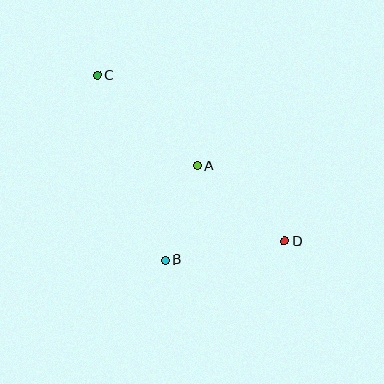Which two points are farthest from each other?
Points C and D are farthest from each other.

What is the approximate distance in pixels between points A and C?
The distance between A and C is approximately 135 pixels.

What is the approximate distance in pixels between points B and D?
The distance between B and D is approximately 121 pixels.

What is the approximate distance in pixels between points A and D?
The distance between A and D is approximately 116 pixels.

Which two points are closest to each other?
Points A and B are closest to each other.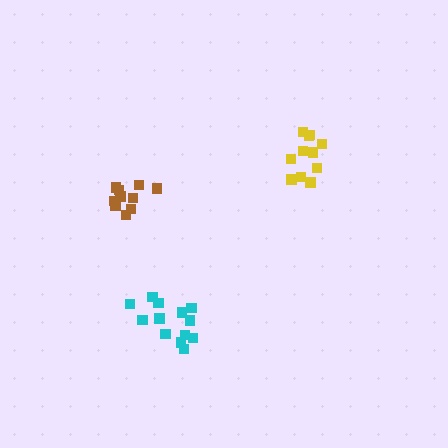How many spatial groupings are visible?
There are 3 spatial groupings.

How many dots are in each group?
Group 1: 13 dots, Group 2: 11 dots, Group 3: 11 dots (35 total).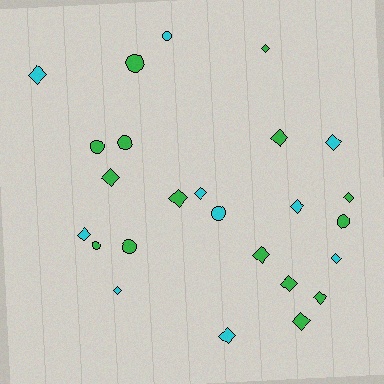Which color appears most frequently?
Green, with 15 objects.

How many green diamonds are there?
There are 9 green diamonds.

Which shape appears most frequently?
Diamond, with 17 objects.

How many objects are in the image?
There are 25 objects.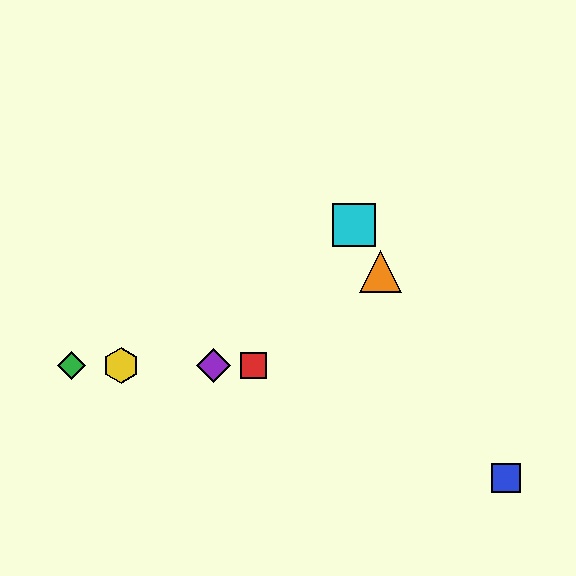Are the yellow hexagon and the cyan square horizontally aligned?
No, the yellow hexagon is at y≈365 and the cyan square is at y≈225.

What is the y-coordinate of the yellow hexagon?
The yellow hexagon is at y≈365.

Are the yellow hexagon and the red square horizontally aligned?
Yes, both are at y≈365.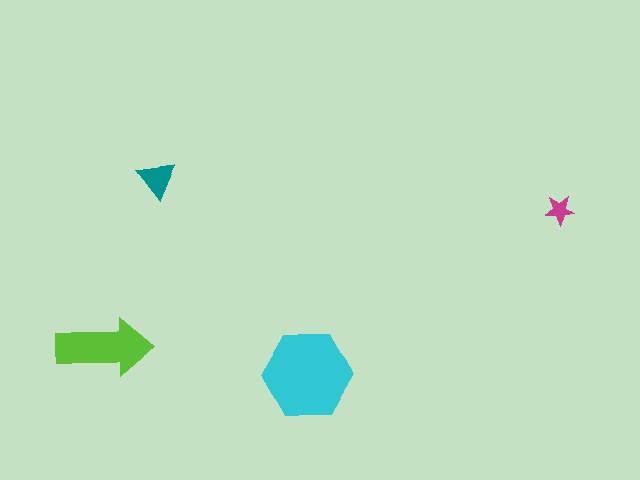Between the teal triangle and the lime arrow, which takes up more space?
The lime arrow.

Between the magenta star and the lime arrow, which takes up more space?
The lime arrow.